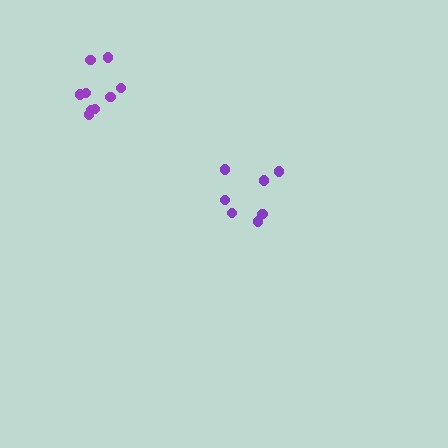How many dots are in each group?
Group 1: 7 dots, Group 2: 9 dots (16 total).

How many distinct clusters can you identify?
There are 2 distinct clusters.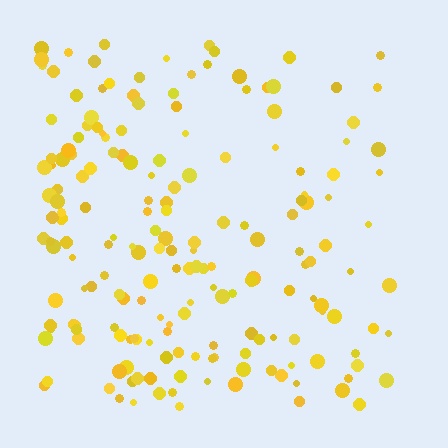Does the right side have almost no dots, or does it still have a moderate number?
Still a moderate number, just noticeably fewer than the left.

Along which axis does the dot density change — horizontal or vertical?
Horizontal.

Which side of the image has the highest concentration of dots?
The left.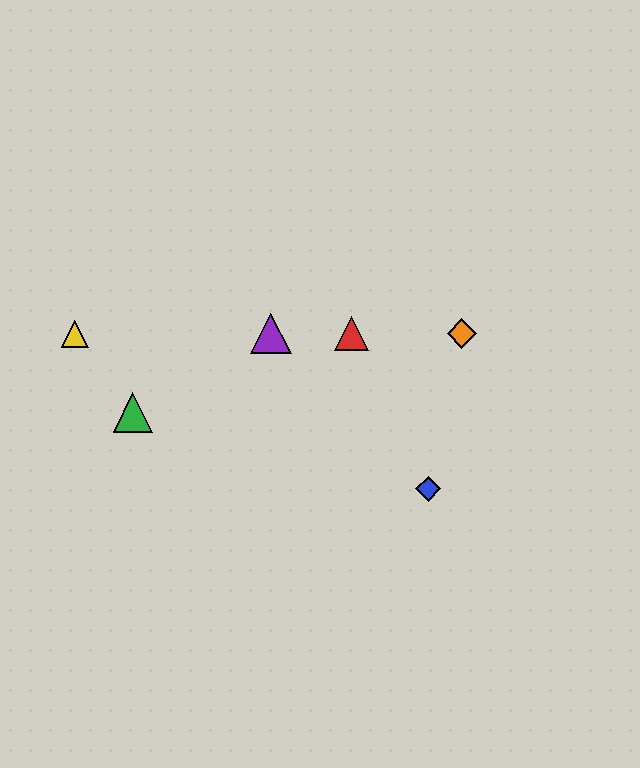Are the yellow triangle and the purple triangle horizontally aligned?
Yes, both are at y≈334.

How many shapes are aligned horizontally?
4 shapes (the red triangle, the yellow triangle, the purple triangle, the orange diamond) are aligned horizontally.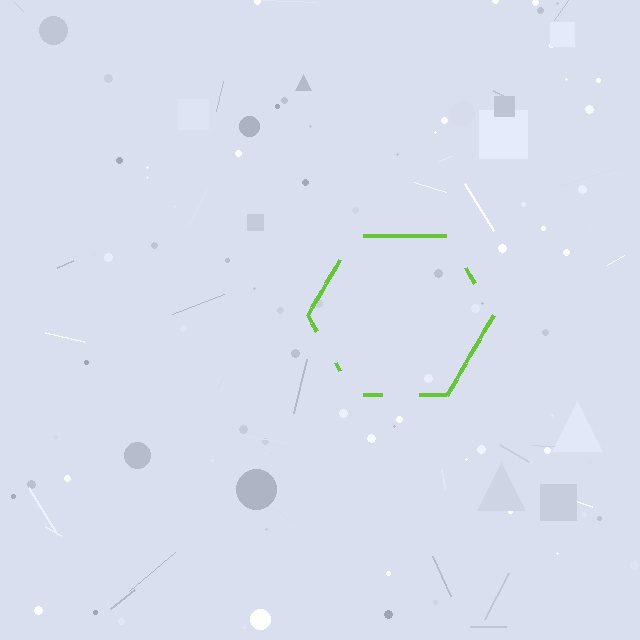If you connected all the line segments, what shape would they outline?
They would outline a hexagon.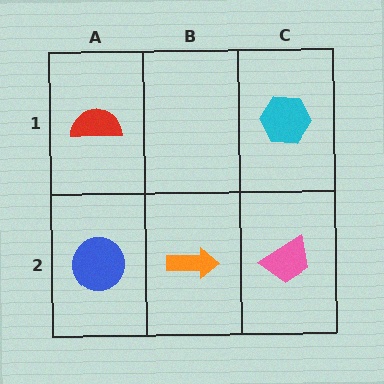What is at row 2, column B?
An orange arrow.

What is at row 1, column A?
A red semicircle.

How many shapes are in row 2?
3 shapes.